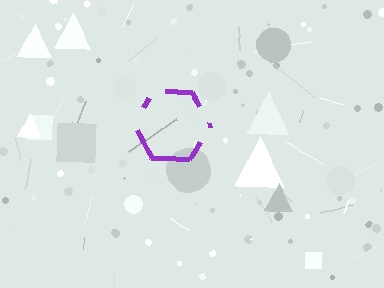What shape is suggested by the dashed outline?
The dashed outline suggests a hexagon.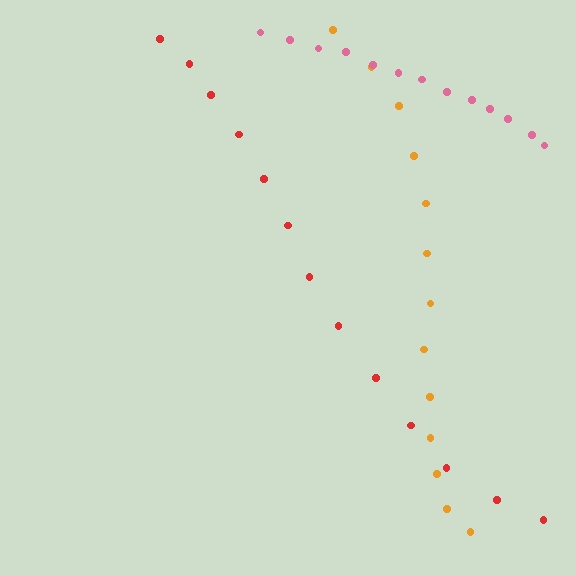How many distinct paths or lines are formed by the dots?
There are 3 distinct paths.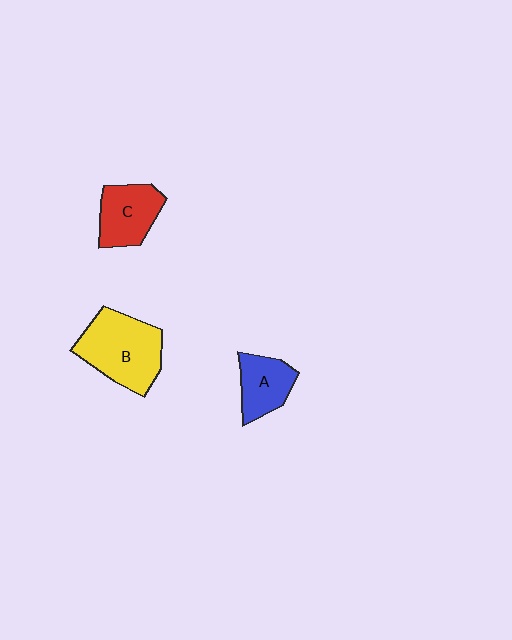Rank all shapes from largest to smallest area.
From largest to smallest: B (yellow), C (red), A (blue).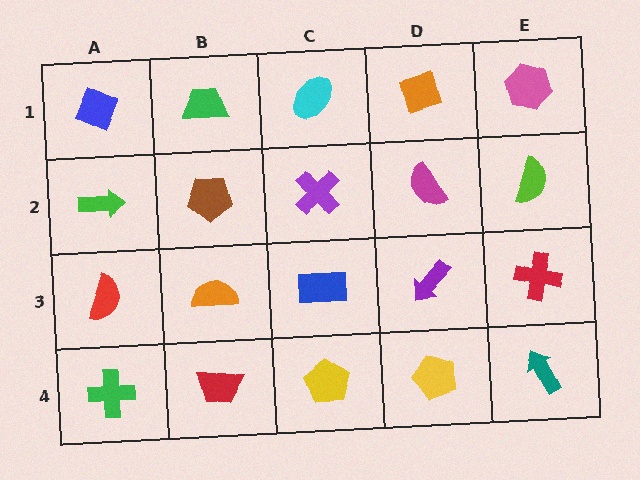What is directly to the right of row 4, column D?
A teal arrow.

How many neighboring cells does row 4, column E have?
2.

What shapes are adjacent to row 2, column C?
A cyan ellipse (row 1, column C), a blue rectangle (row 3, column C), a brown pentagon (row 2, column B), a magenta semicircle (row 2, column D).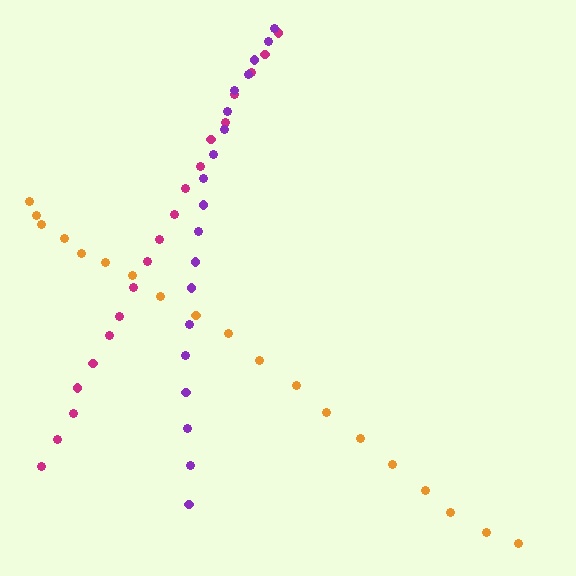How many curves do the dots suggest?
There are 3 distinct paths.